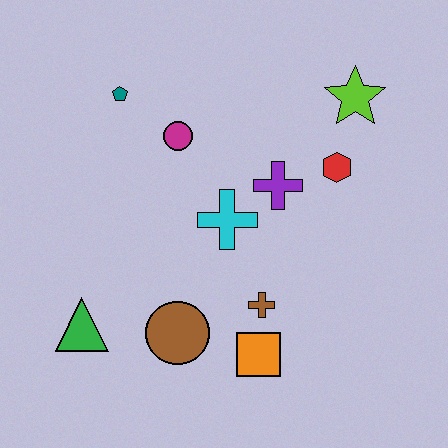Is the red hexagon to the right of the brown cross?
Yes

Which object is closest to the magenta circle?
The teal pentagon is closest to the magenta circle.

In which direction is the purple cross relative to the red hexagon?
The purple cross is to the left of the red hexagon.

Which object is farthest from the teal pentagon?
The orange square is farthest from the teal pentagon.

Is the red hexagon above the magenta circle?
No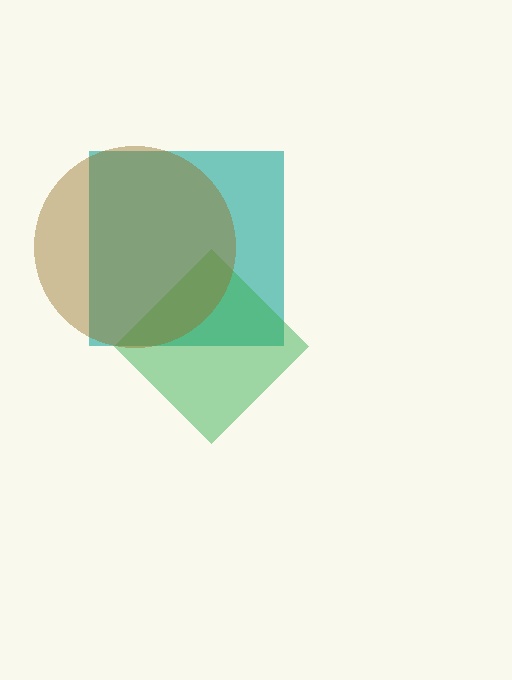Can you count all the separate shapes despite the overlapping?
Yes, there are 3 separate shapes.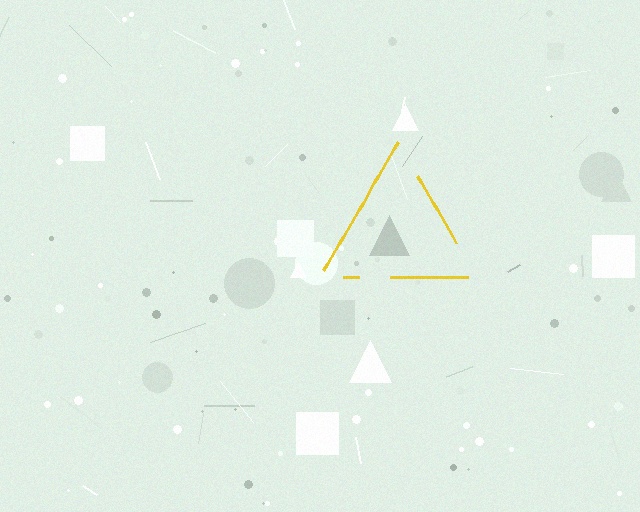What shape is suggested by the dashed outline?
The dashed outline suggests a triangle.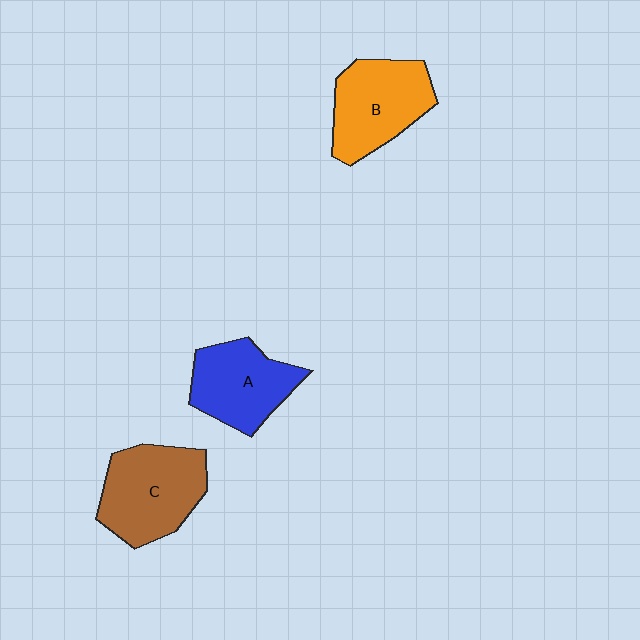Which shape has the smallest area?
Shape A (blue).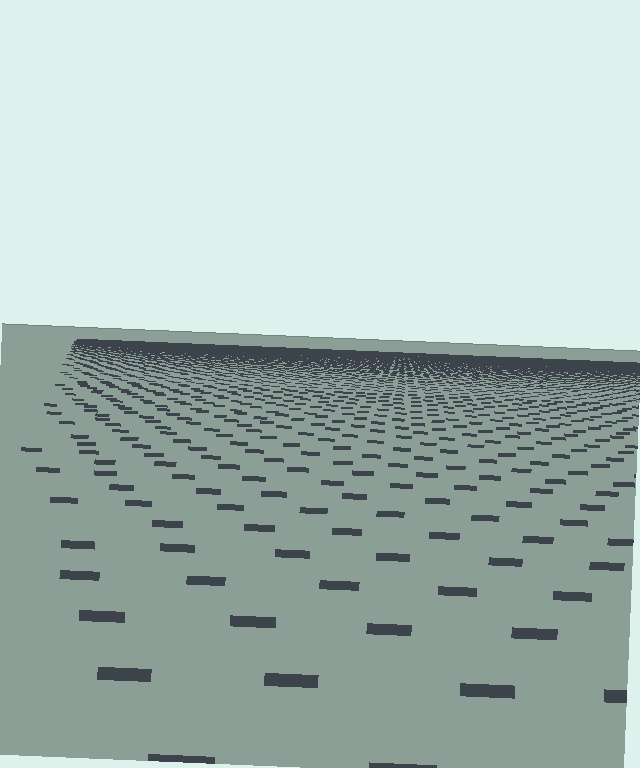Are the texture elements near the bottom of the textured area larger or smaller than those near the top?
Larger. Near the bottom, elements are closer to the viewer and appear at a bigger on-screen size.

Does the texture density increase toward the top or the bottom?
Density increases toward the top.